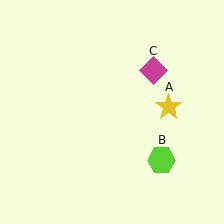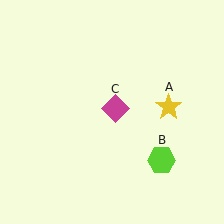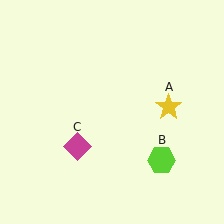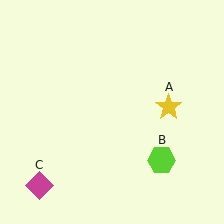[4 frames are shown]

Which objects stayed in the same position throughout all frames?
Yellow star (object A) and lime hexagon (object B) remained stationary.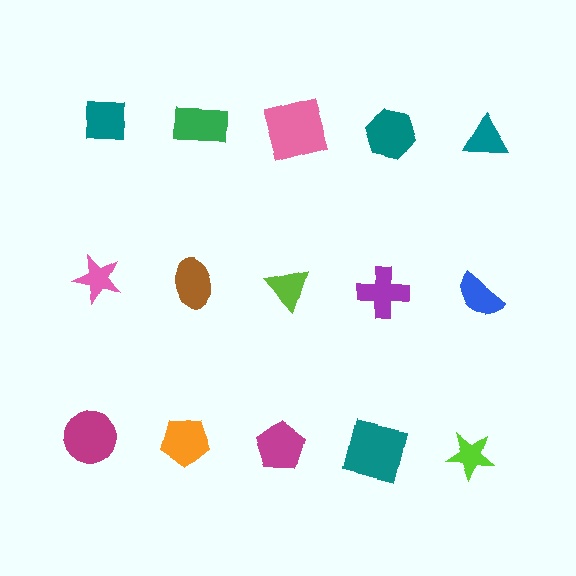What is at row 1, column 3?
A pink square.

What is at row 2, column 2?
A brown ellipse.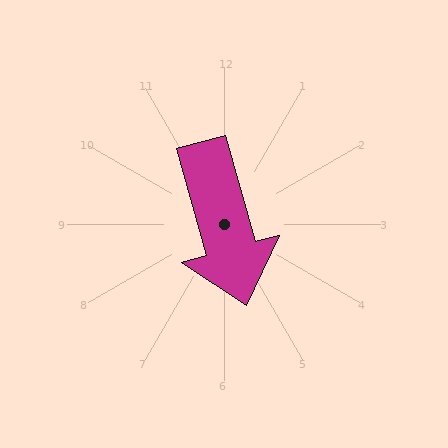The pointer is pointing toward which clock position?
Roughly 5 o'clock.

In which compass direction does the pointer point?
South.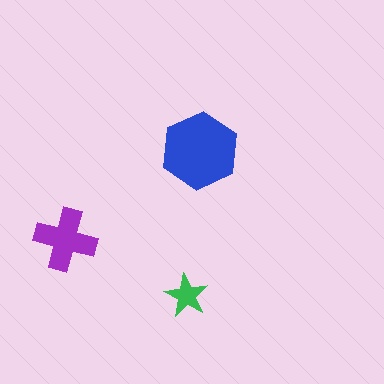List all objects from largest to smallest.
The blue hexagon, the purple cross, the green star.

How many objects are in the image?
There are 3 objects in the image.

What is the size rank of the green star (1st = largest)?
3rd.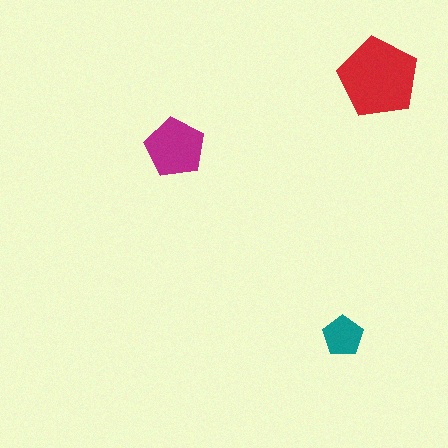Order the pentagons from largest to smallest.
the red one, the magenta one, the teal one.